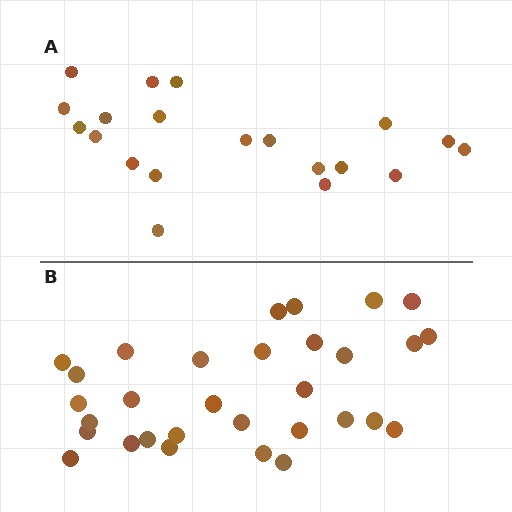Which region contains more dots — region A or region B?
Region B (the bottom region) has more dots.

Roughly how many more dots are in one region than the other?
Region B has roughly 12 or so more dots than region A.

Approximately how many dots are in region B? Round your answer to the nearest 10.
About 30 dots. (The exact count is 31, which rounds to 30.)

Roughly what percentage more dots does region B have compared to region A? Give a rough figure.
About 55% more.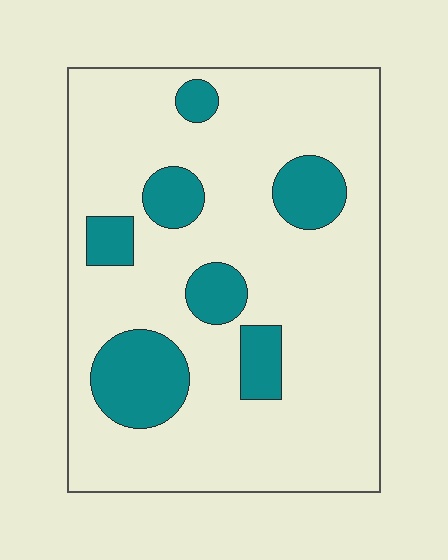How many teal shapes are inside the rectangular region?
7.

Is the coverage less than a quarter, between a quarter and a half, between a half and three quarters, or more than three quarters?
Less than a quarter.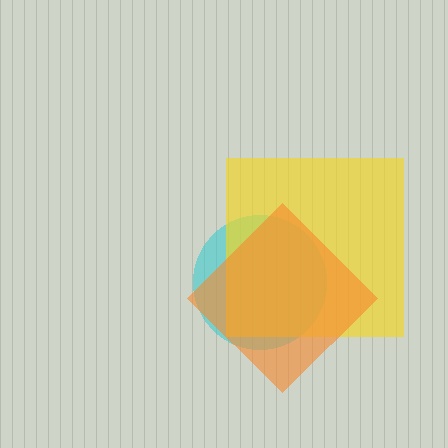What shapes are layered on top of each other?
The layered shapes are: a cyan circle, a yellow square, an orange diamond.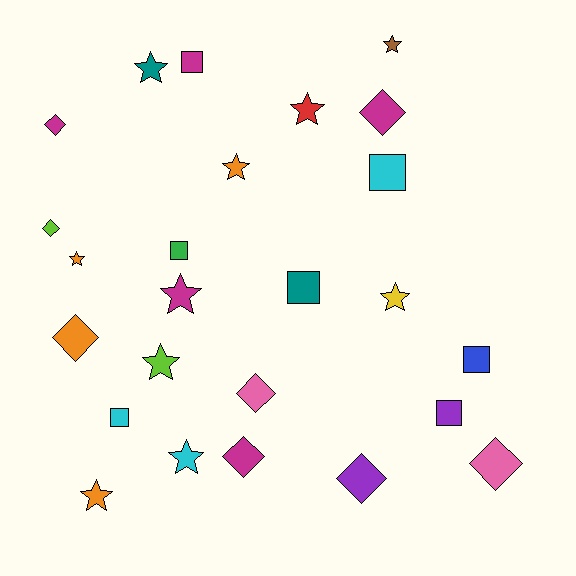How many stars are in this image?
There are 10 stars.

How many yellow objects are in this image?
There is 1 yellow object.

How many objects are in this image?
There are 25 objects.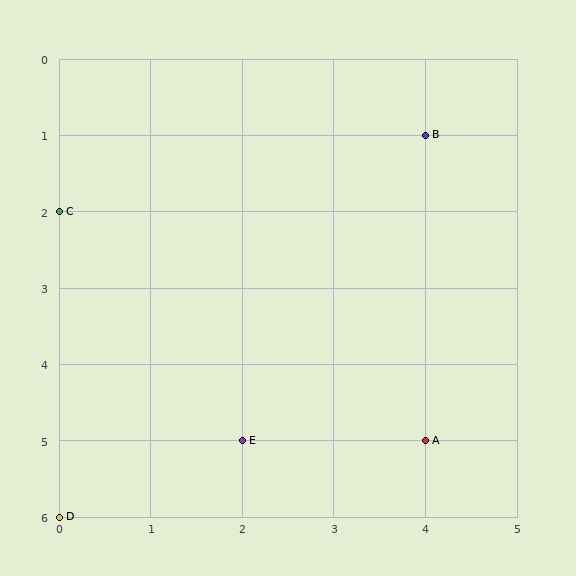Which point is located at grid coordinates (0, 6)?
Point D is at (0, 6).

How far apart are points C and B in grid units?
Points C and B are 4 columns and 1 row apart (about 4.1 grid units diagonally).